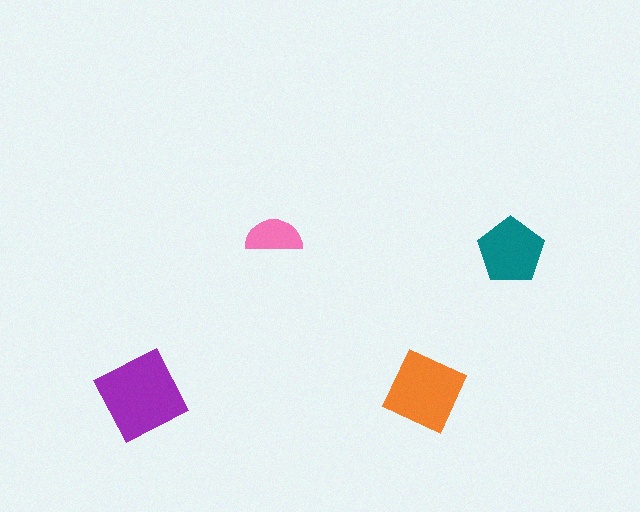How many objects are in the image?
There are 4 objects in the image.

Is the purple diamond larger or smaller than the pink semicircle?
Larger.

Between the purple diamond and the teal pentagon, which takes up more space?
The purple diamond.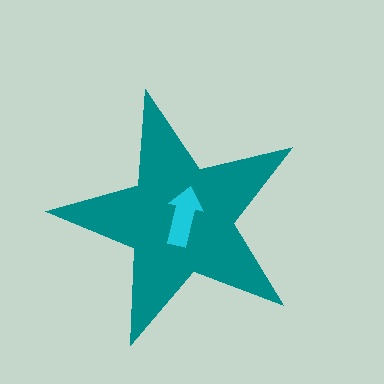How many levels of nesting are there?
2.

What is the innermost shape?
The cyan arrow.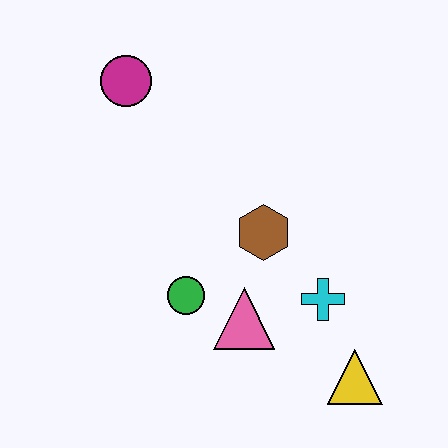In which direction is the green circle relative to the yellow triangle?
The green circle is to the left of the yellow triangle.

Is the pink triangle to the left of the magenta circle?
No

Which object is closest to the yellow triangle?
The cyan cross is closest to the yellow triangle.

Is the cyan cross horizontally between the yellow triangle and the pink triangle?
Yes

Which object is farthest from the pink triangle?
The magenta circle is farthest from the pink triangle.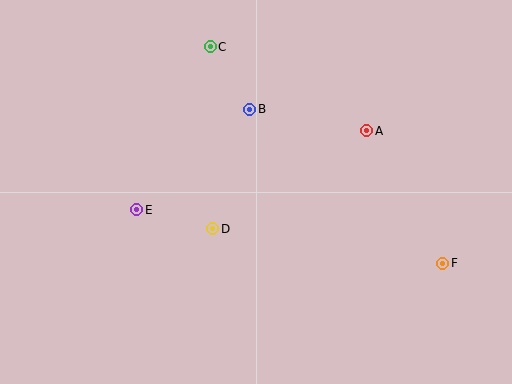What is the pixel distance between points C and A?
The distance between C and A is 178 pixels.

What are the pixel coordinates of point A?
Point A is at (367, 131).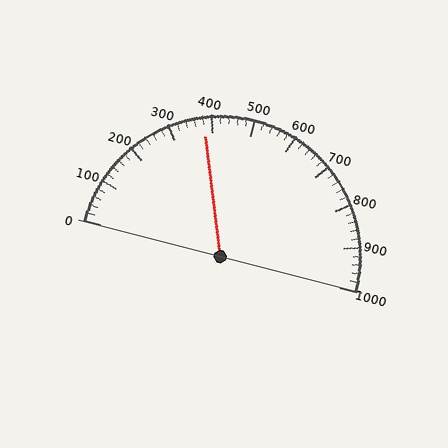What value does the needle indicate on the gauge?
The needle indicates approximately 380.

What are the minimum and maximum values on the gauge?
The gauge ranges from 0 to 1000.